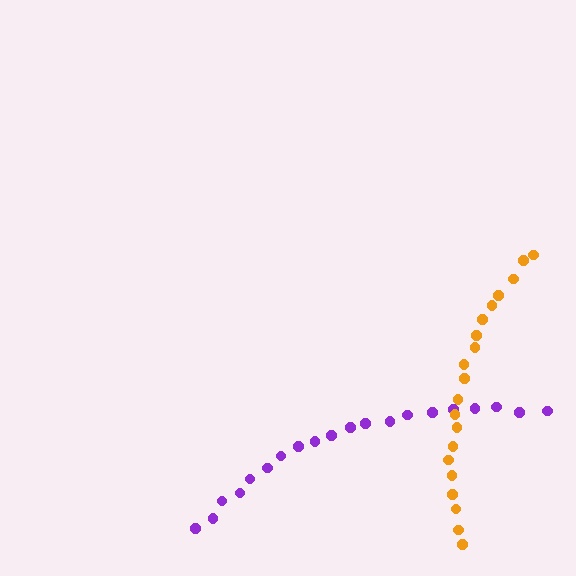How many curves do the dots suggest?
There are 2 distinct paths.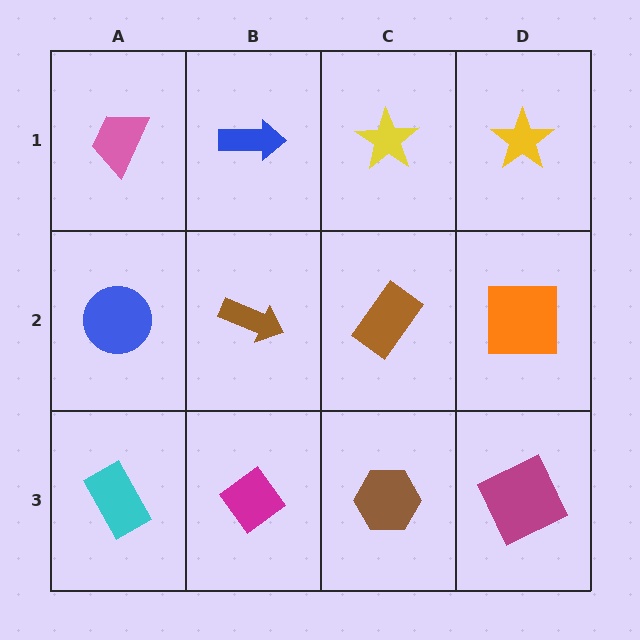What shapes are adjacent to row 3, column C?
A brown rectangle (row 2, column C), a magenta diamond (row 3, column B), a magenta square (row 3, column D).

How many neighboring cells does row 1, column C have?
3.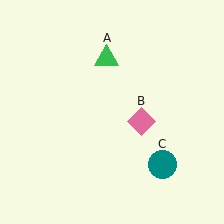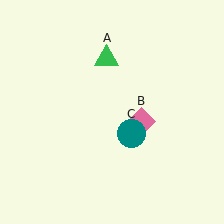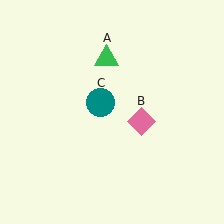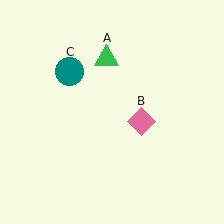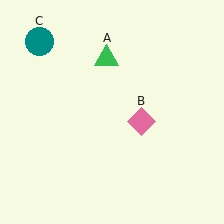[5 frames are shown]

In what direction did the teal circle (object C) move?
The teal circle (object C) moved up and to the left.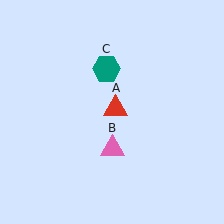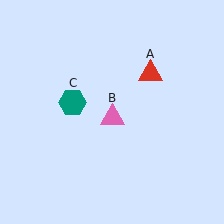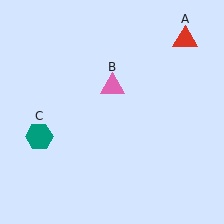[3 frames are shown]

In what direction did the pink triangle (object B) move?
The pink triangle (object B) moved up.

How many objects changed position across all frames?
3 objects changed position: red triangle (object A), pink triangle (object B), teal hexagon (object C).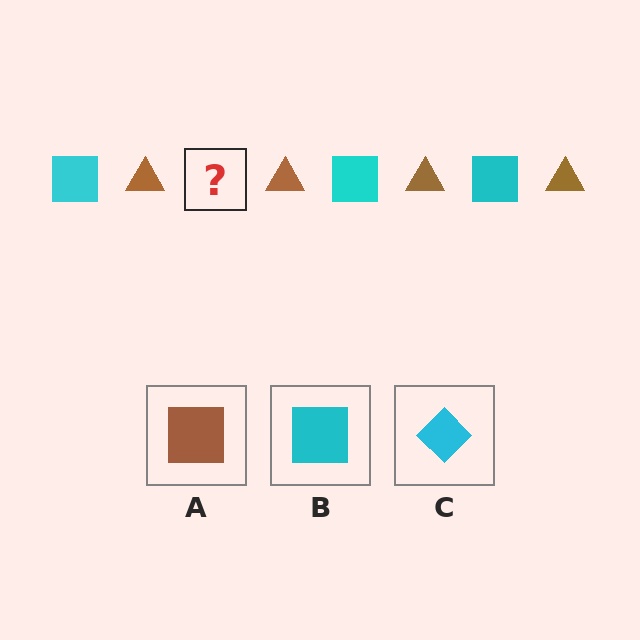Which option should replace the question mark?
Option B.